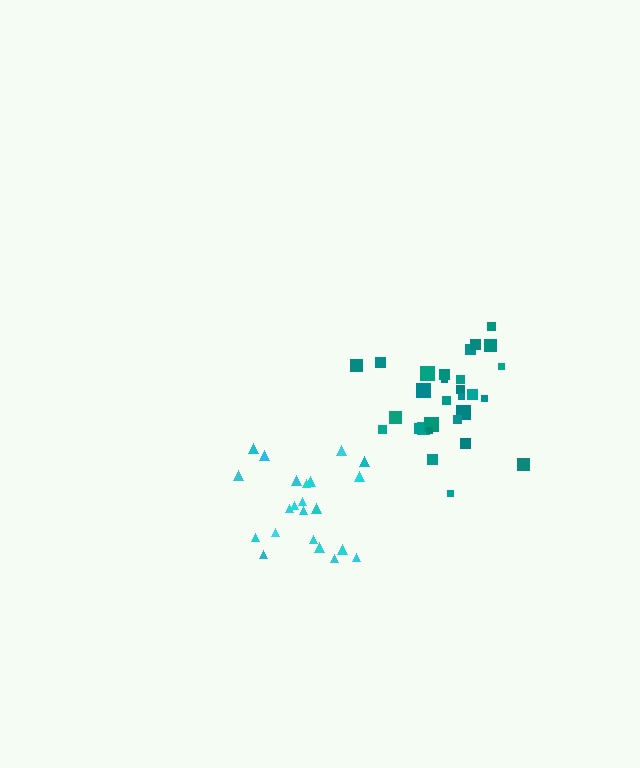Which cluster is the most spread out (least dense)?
Teal.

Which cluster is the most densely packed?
Cyan.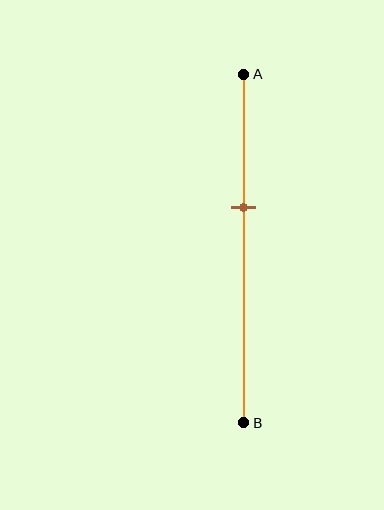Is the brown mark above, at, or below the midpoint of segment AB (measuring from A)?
The brown mark is above the midpoint of segment AB.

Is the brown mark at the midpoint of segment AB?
No, the mark is at about 40% from A, not at the 50% midpoint.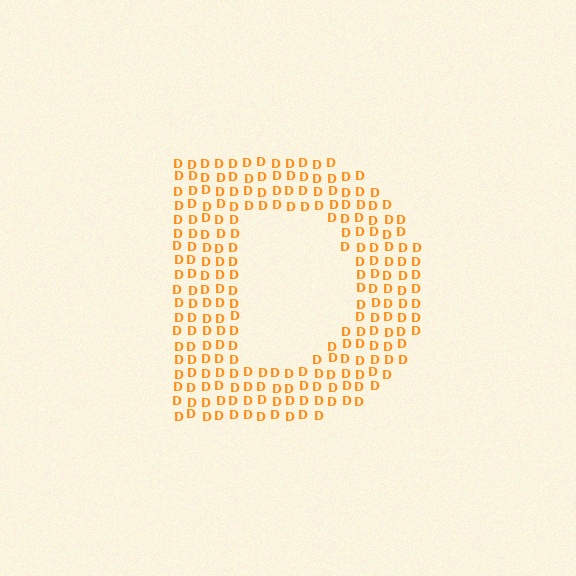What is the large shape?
The large shape is the letter D.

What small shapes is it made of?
It is made of small letter D's.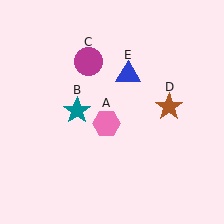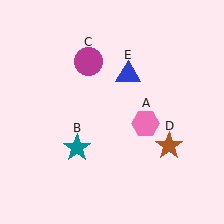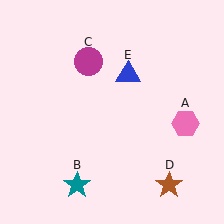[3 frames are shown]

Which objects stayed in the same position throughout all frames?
Magenta circle (object C) and blue triangle (object E) remained stationary.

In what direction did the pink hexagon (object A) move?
The pink hexagon (object A) moved right.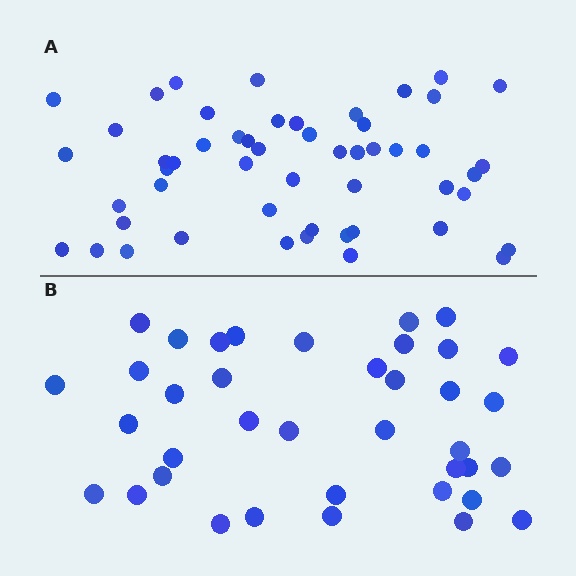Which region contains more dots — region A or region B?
Region A (the top region) has more dots.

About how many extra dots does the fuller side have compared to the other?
Region A has approximately 15 more dots than region B.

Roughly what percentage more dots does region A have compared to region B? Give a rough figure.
About 35% more.